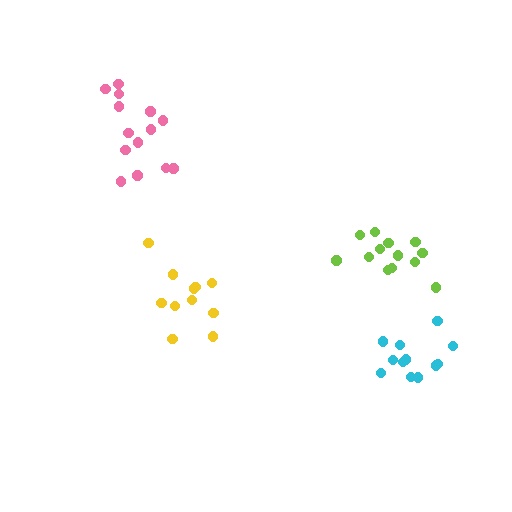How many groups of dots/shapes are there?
There are 4 groups.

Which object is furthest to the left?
The pink cluster is leftmost.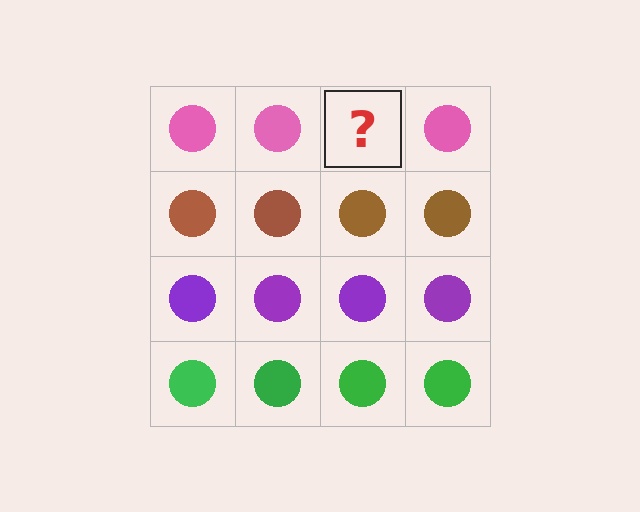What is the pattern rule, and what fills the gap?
The rule is that each row has a consistent color. The gap should be filled with a pink circle.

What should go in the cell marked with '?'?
The missing cell should contain a pink circle.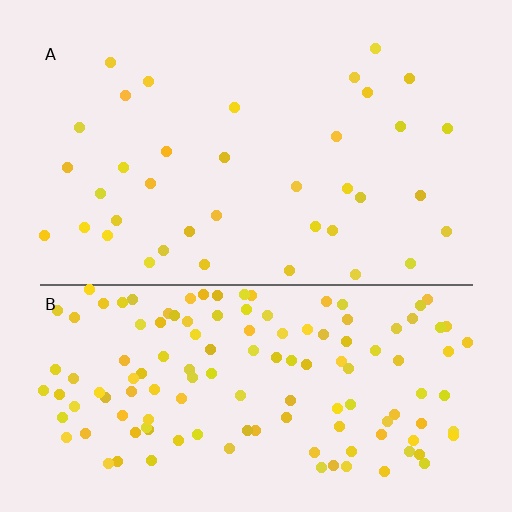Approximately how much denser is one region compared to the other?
Approximately 3.7× — region B over region A.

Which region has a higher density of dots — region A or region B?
B (the bottom).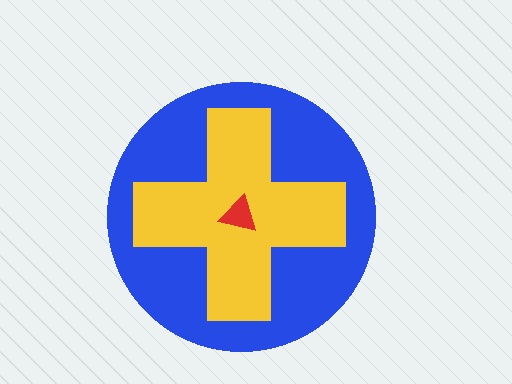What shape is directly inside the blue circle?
The yellow cross.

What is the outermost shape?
The blue circle.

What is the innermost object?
The red triangle.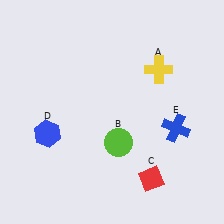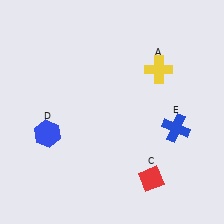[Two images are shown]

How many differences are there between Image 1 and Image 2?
There is 1 difference between the two images.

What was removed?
The lime circle (B) was removed in Image 2.